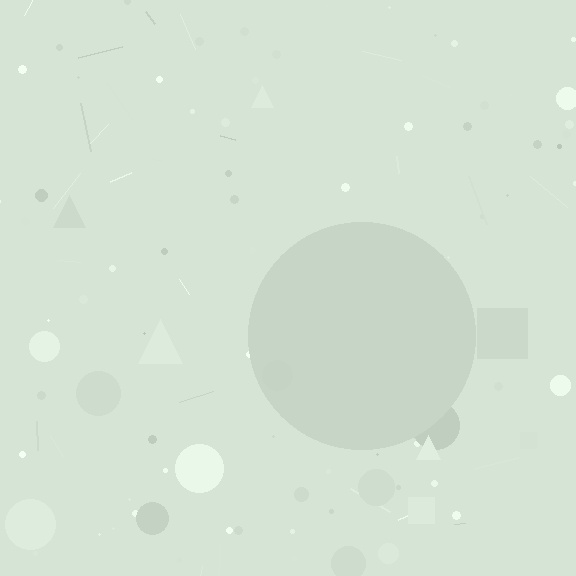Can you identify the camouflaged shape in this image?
The camouflaged shape is a circle.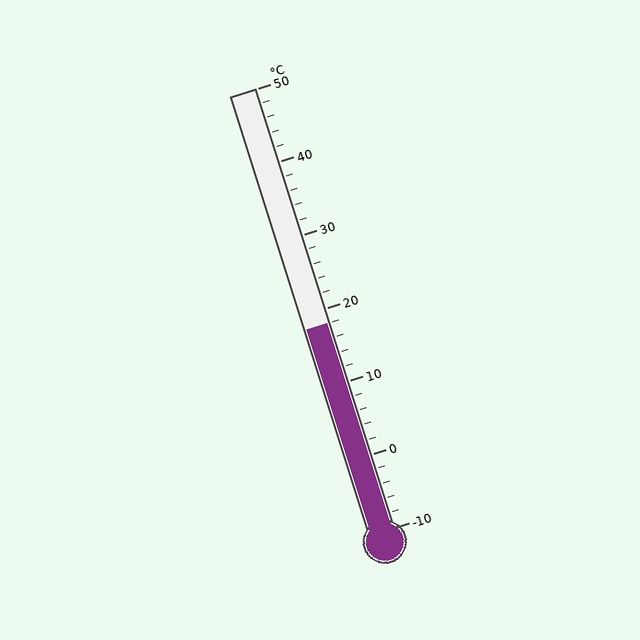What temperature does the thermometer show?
The thermometer shows approximately 18°C.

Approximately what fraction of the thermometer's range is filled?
The thermometer is filled to approximately 45% of its range.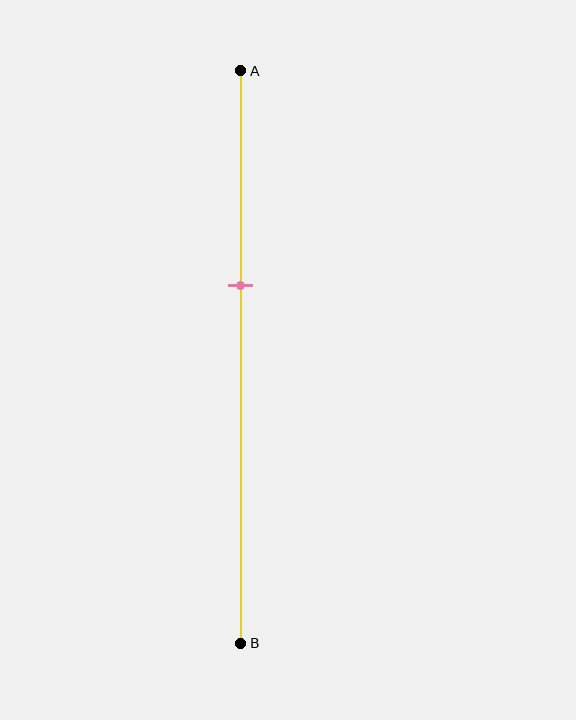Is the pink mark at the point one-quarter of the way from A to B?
No, the mark is at about 40% from A, not at the 25% one-quarter point.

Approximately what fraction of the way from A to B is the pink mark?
The pink mark is approximately 40% of the way from A to B.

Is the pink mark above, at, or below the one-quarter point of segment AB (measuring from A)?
The pink mark is below the one-quarter point of segment AB.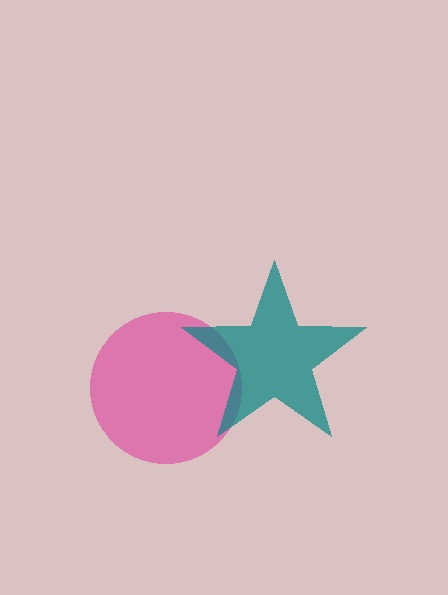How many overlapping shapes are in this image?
There are 2 overlapping shapes in the image.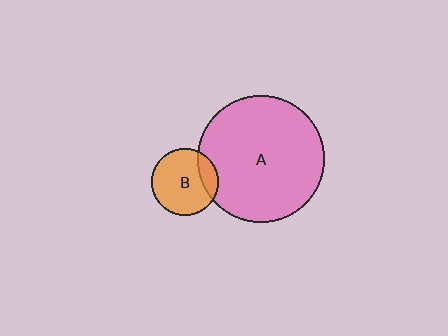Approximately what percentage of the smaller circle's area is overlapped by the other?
Approximately 20%.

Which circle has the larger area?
Circle A (pink).